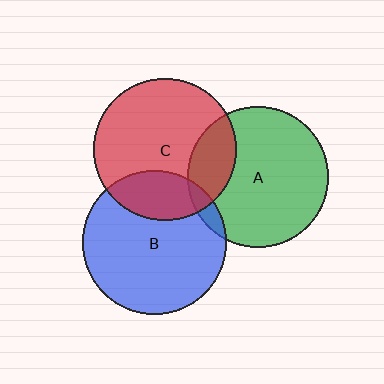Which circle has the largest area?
Circle B (blue).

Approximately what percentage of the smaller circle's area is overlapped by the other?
Approximately 5%.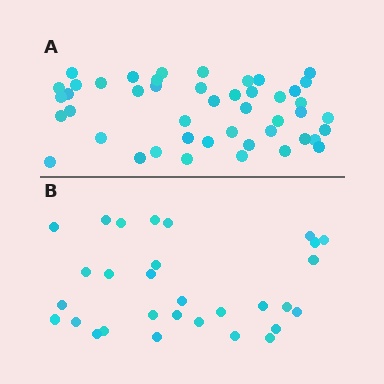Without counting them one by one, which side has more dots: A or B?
Region A (the top region) has more dots.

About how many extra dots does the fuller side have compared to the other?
Region A has approximately 15 more dots than region B.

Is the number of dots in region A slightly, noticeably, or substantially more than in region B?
Region A has substantially more. The ratio is roughly 1.5 to 1.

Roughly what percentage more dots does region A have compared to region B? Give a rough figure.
About 55% more.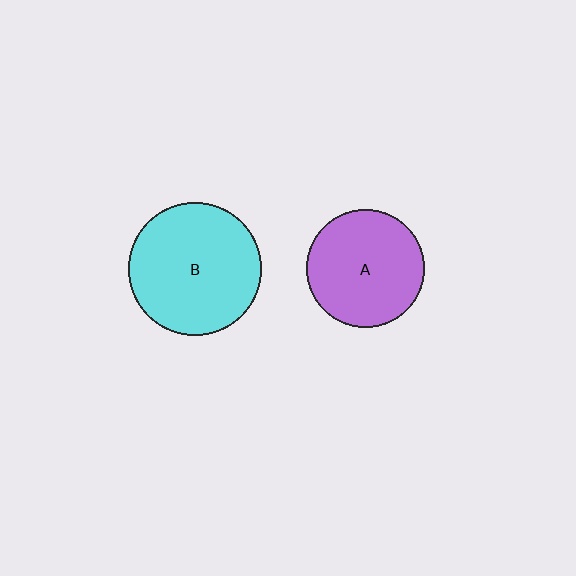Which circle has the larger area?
Circle B (cyan).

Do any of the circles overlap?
No, none of the circles overlap.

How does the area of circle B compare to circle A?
Approximately 1.3 times.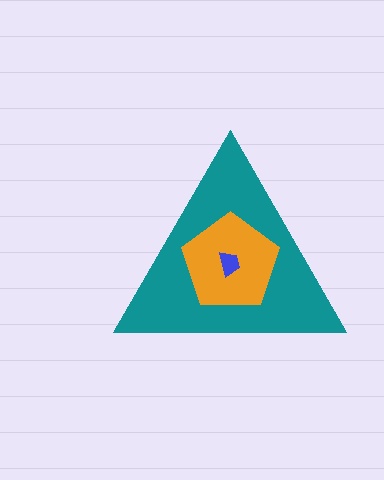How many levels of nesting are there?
3.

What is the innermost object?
The blue trapezoid.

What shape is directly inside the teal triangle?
The orange pentagon.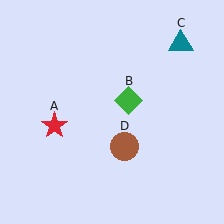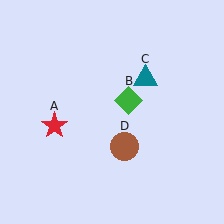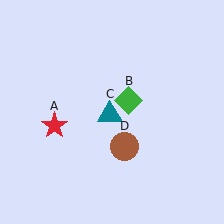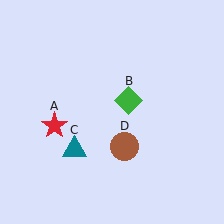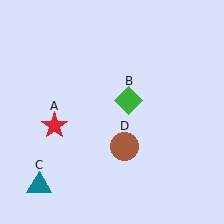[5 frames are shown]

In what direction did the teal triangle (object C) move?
The teal triangle (object C) moved down and to the left.